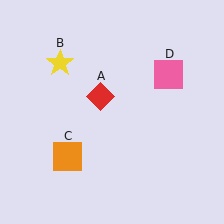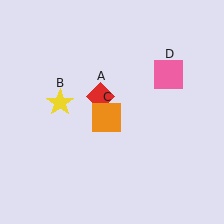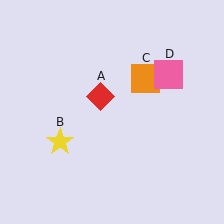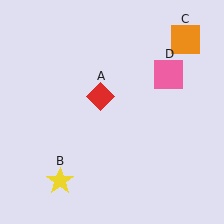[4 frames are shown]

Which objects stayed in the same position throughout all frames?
Red diamond (object A) and pink square (object D) remained stationary.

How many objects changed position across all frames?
2 objects changed position: yellow star (object B), orange square (object C).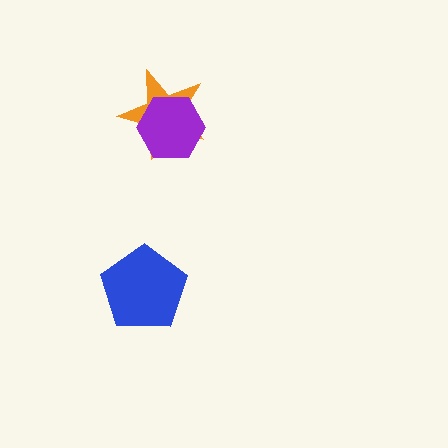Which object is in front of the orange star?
The purple hexagon is in front of the orange star.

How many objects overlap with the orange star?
1 object overlaps with the orange star.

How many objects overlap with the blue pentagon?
0 objects overlap with the blue pentagon.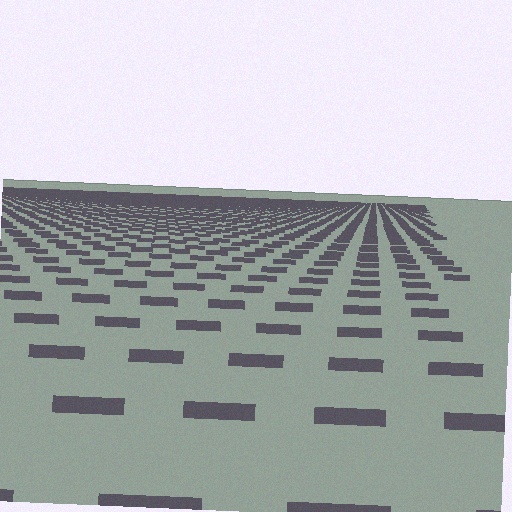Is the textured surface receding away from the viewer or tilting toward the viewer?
The surface is receding away from the viewer. Texture elements get smaller and denser toward the top.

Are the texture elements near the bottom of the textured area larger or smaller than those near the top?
Larger. Near the bottom, elements are closer to the viewer and appear at a bigger on-screen size.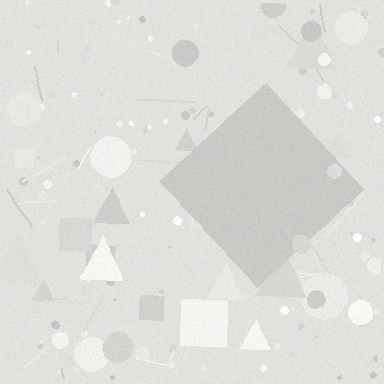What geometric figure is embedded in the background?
A diamond is embedded in the background.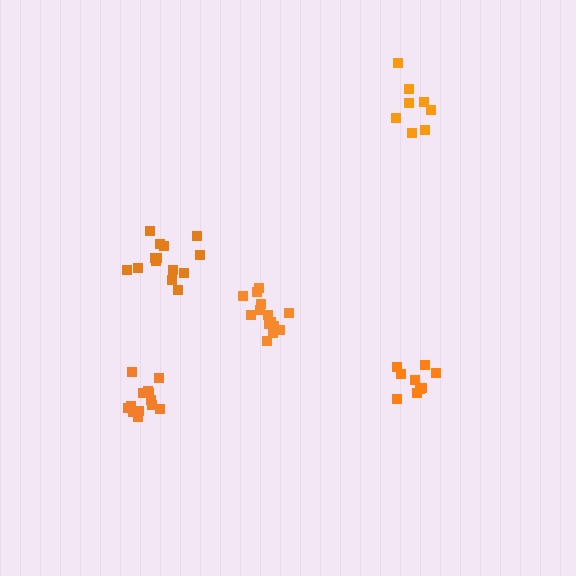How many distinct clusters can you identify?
There are 5 distinct clusters.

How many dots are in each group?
Group 1: 14 dots, Group 2: 9 dots, Group 3: 14 dots, Group 4: 8 dots, Group 5: 14 dots (59 total).